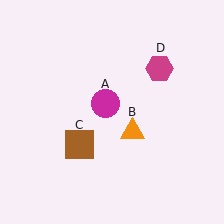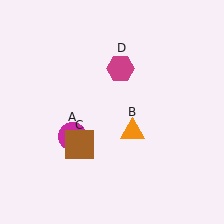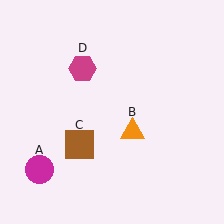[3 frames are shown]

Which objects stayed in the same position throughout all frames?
Orange triangle (object B) and brown square (object C) remained stationary.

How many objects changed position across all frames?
2 objects changed position: magenta circle (object A), magenta hexagon (object D).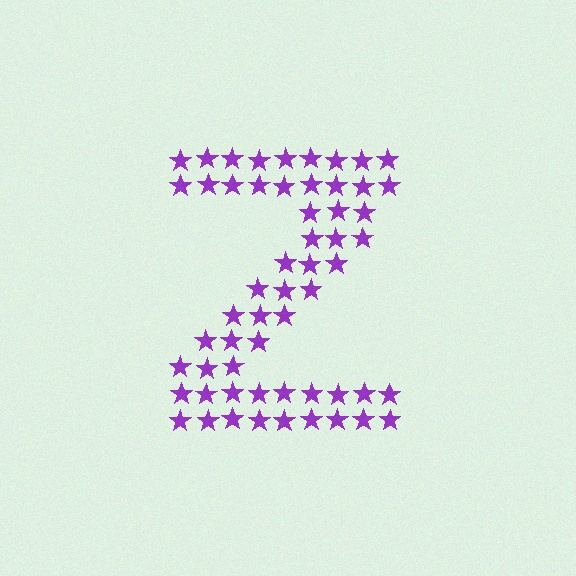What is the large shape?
The large shape is the letter Z.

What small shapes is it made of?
It is made of small stars.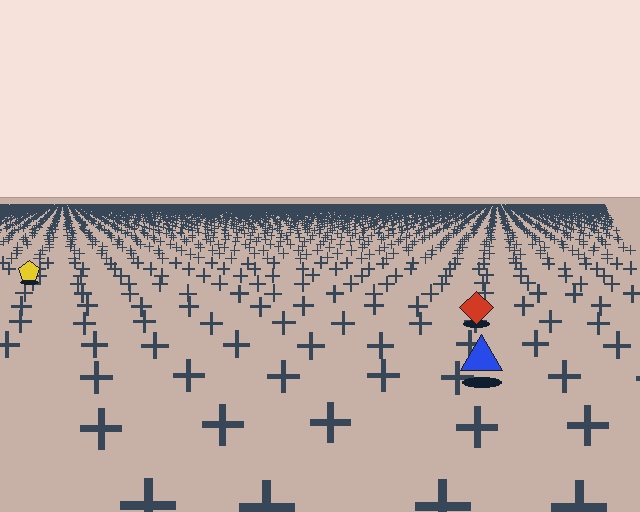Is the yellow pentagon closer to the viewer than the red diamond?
No. The red diamond is closer — you can tell from the texture gradient: the ground texture is coarser near it.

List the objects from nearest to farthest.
From nearest to farthest: the blue triangle, the red diamond, the yellow pentagon.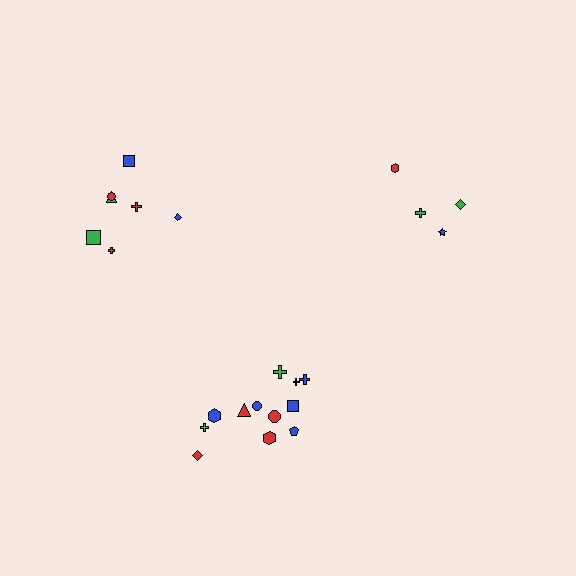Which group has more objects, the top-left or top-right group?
The top-left group.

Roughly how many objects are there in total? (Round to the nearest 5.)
Roughly 25 objects in total.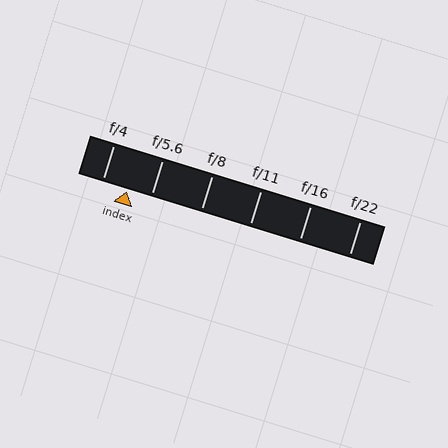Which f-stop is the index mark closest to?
The index mark is closest to f/5.6.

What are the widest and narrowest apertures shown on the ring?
The widest aperture shown is f/4 and the narrowest is f/22.